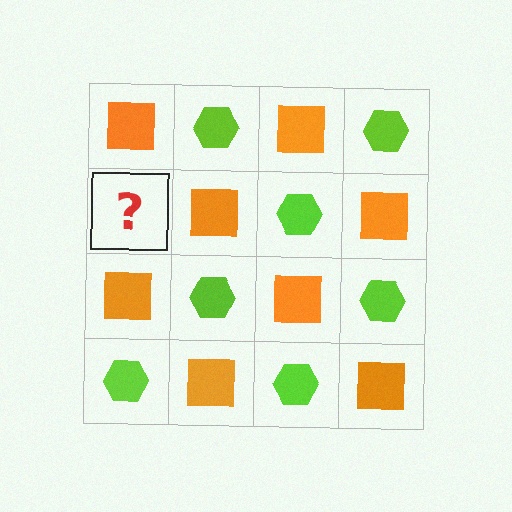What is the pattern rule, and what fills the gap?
The rule is that it alternates orange square and lime hexagon in a checkerboard pattern. The gap should be filled with a lime hexagon.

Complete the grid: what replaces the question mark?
The question mark should be replaced with a lime hexagon.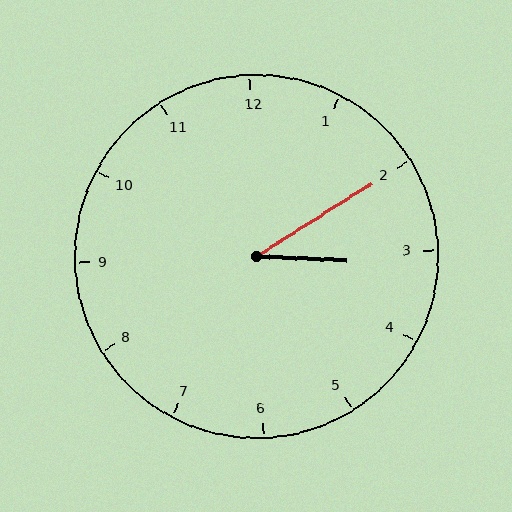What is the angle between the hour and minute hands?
Approximately 35 degrees.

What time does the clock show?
3:10.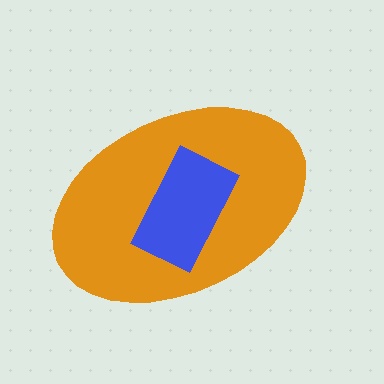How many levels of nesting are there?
2.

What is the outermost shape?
The orange ellipse.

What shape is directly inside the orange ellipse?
The blue rectangle.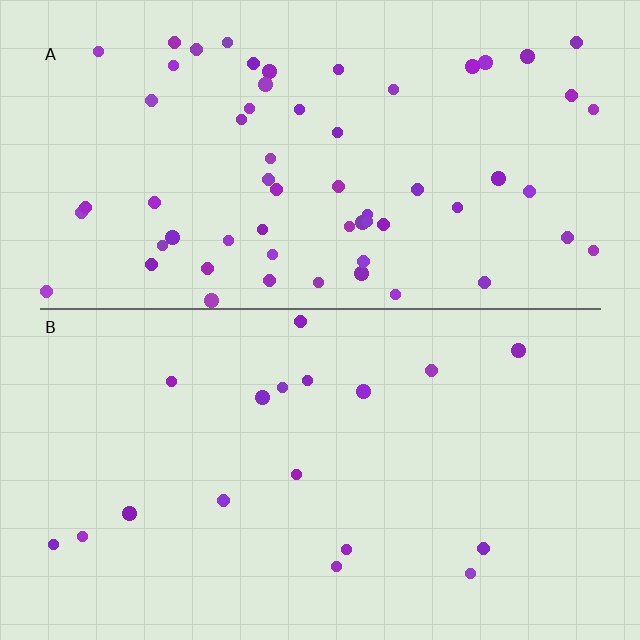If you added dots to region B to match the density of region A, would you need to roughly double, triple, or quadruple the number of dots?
Approximately triple.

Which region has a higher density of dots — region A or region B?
A (the top).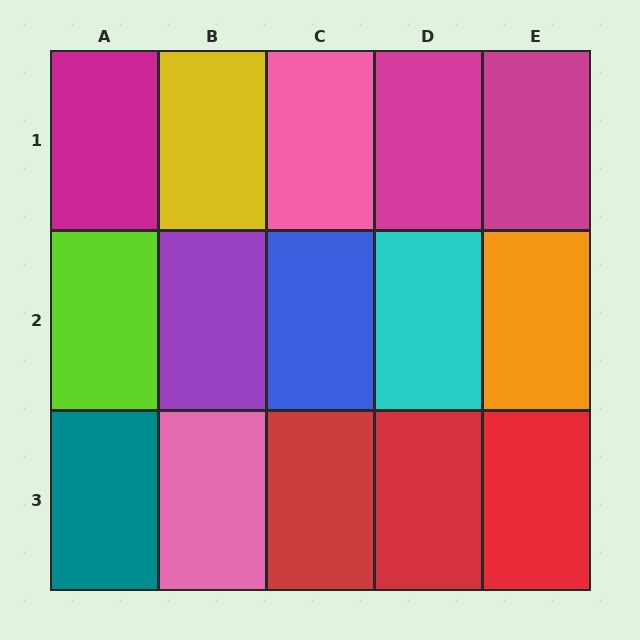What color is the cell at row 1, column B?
Yellow.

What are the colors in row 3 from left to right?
Teal, pink, red, red, red.